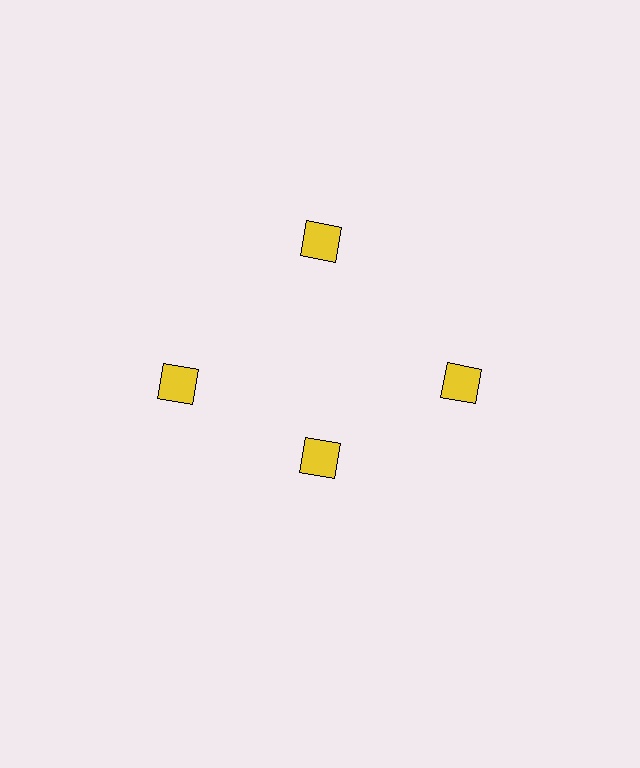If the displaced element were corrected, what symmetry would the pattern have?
It would have 4-fold rotational symmetry — the pattern would map onto itself every 90 degrees.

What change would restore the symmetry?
The symmetry would be restored by moving it outward, back onto the ring so that all 4 diamonds sit at equal angles and equal distance from the center.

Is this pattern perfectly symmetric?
No. The 4 yellow diamonds are arranged in a ring, but one element near the 6 o'clock position is pulled inward toward the center, breaking the 4-fold rotational symmetry.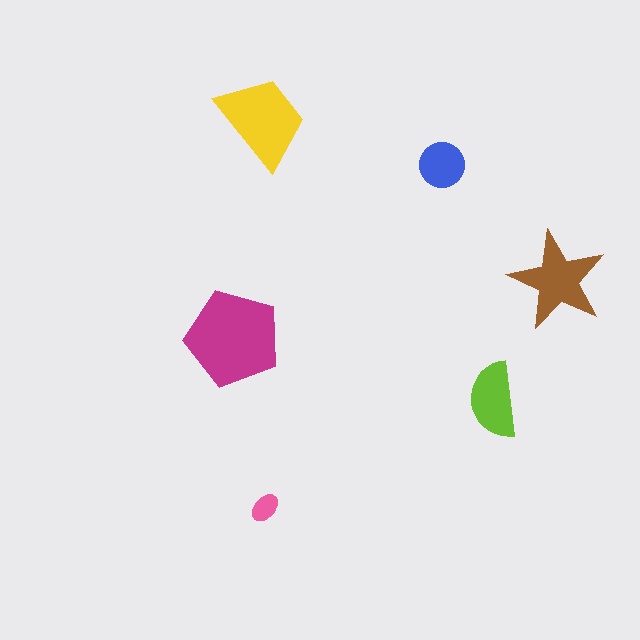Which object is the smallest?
The pink ellipse.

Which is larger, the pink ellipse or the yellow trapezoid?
The yellow trapezoid.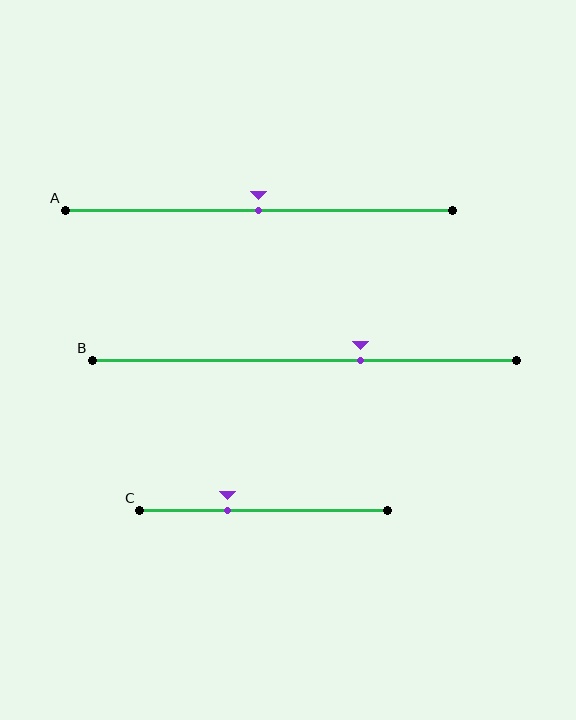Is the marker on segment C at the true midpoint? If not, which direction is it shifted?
No, the marker on segment C is shifted to the left by about 14% of the segment length.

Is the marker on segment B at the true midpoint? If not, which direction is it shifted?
No, the marker on segment B is shifted to the right by about 13% of the segment length.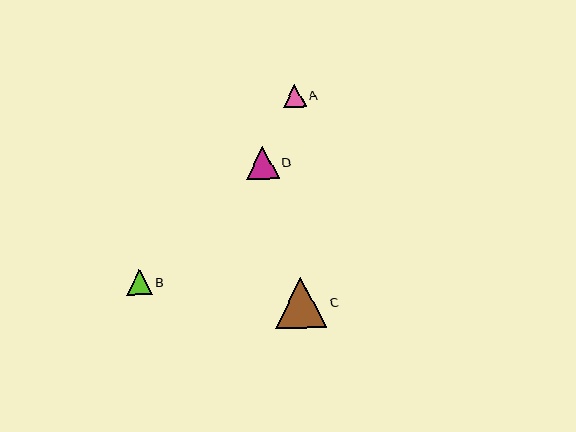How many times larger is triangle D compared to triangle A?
Triangle D is approximately 1.5 times the size of triangle A.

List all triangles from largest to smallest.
From largest to smallest: C, D, B, A.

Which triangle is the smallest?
Triangle A is the smallest with a size of approximately 22 pixels.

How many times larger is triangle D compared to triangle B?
Triangle D is approximately 1.3 times the size of triangle B.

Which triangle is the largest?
Triangle C is the largest with a size of approximately 51 pixels.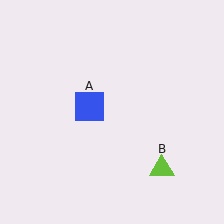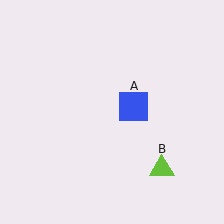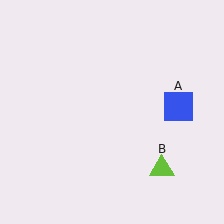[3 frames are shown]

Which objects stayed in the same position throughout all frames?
Lime triangle (object B) remained stationary.